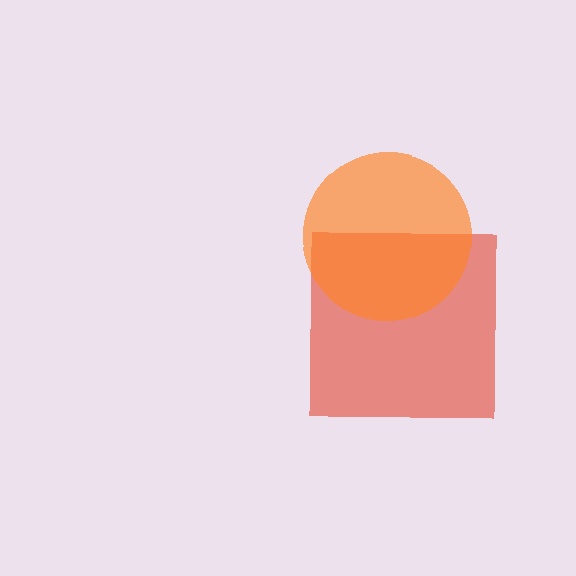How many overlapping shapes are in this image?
There are 2 overlapping shapes in the image.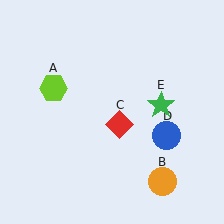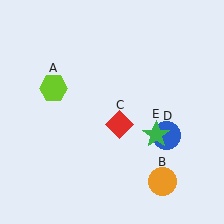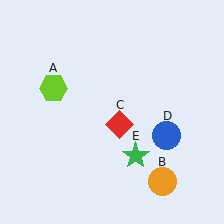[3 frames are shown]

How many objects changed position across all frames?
1 object changed position: green star (object E).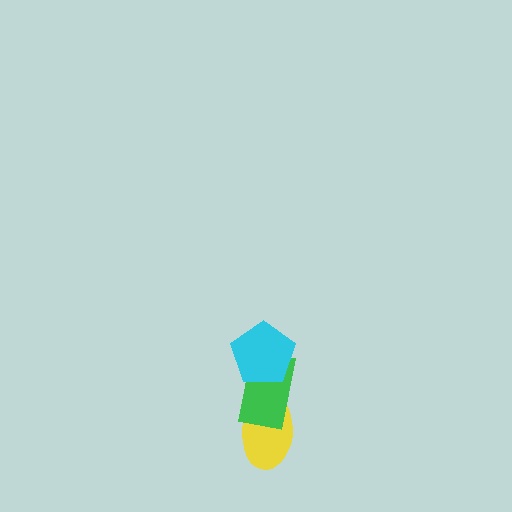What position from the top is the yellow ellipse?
The yellow ellipse is 3rd from the top.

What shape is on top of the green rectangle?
The cyan pentagon is on top of the green rectangle.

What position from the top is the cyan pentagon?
The cyan pentagon is 1st from the top.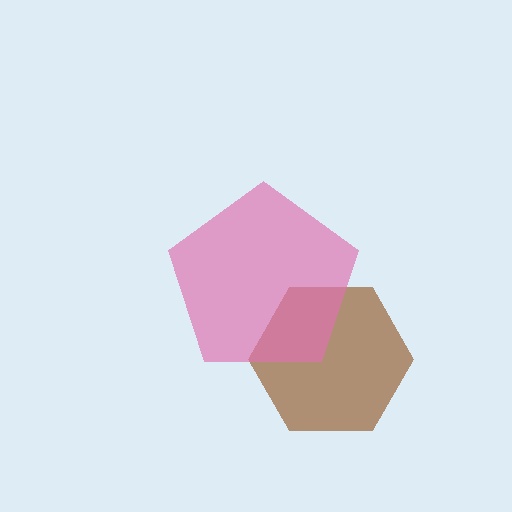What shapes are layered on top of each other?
The layered shapes are: a brown hexagon, a pink pentagon.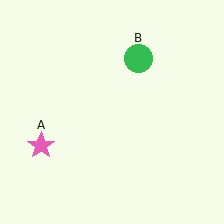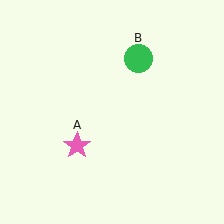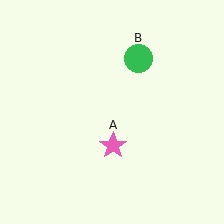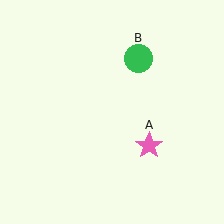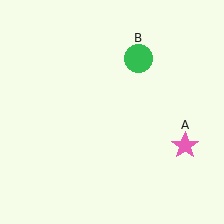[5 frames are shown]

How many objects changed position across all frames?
1 object changed position: pink star (object A).